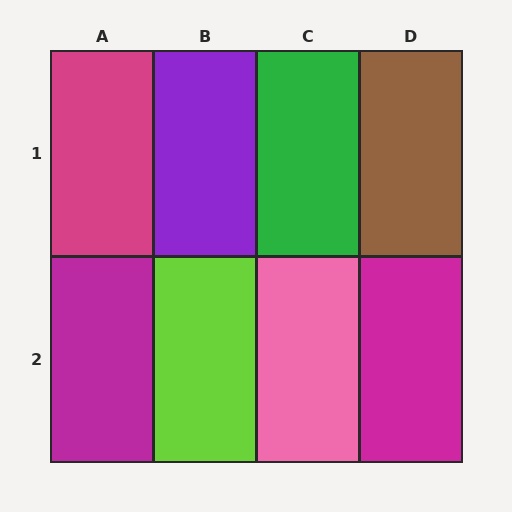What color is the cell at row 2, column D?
Magenta.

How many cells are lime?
1 cell is lime.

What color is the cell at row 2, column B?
Lime.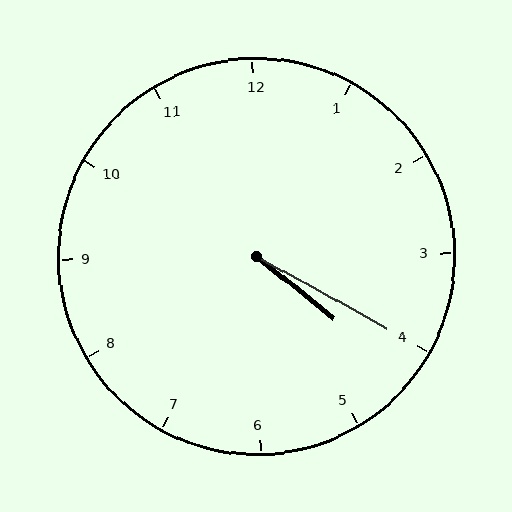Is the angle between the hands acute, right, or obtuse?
It is acute.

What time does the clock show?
4:20.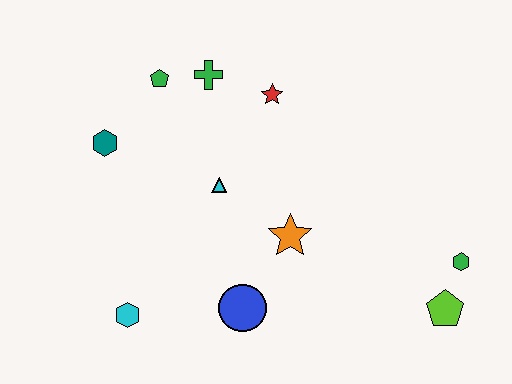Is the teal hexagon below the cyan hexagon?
No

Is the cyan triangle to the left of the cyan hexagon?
No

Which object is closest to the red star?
The green cross is closest to the red star.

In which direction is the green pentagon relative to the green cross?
The green pentagon is to the left of the green cross.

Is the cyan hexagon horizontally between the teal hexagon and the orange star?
Yes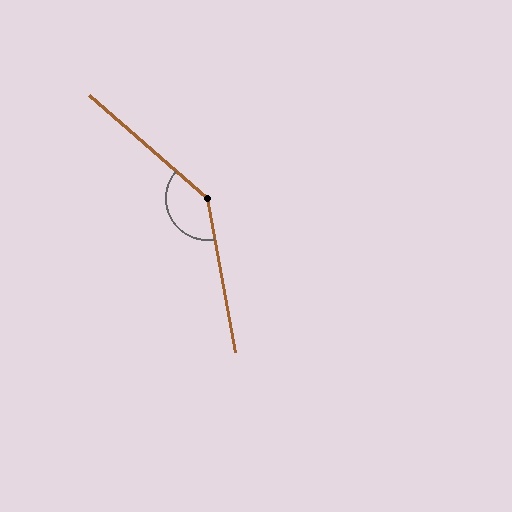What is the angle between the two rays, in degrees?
Approximately 141 degrees.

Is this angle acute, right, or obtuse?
It is obtuse.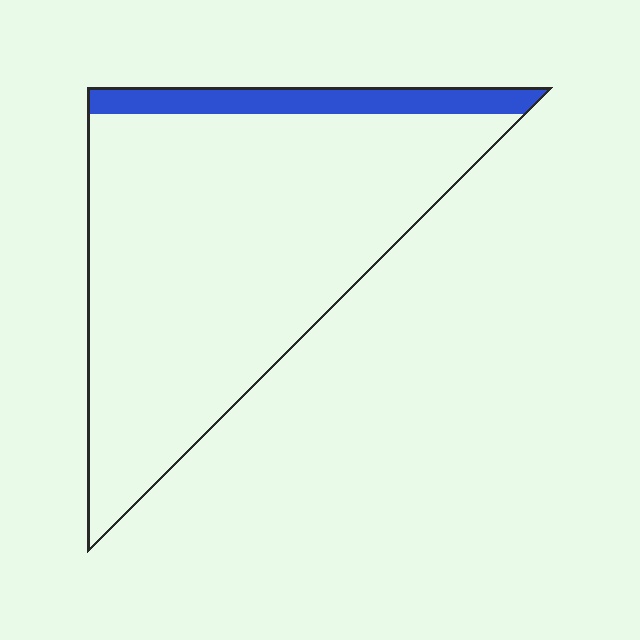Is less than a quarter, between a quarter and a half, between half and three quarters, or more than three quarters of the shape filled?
Less than a quarter.